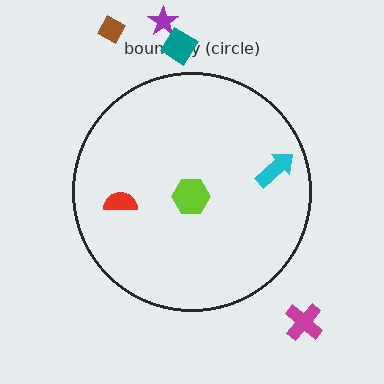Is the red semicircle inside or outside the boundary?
Inside.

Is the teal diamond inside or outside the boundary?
Outside.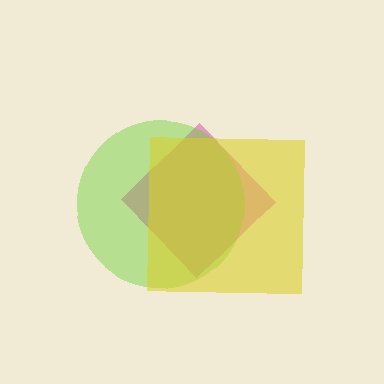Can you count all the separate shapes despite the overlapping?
Yes, there are 3 separate shapes.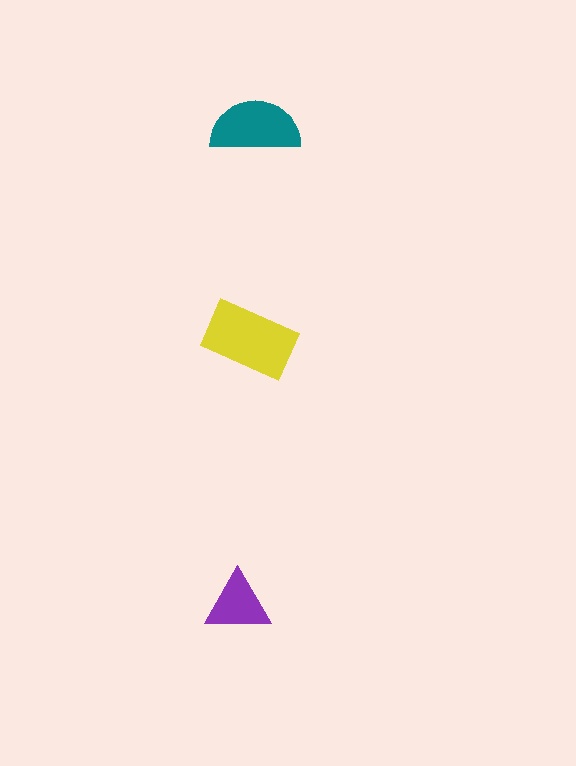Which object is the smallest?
The purple triangle.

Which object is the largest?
The yellow rectangle.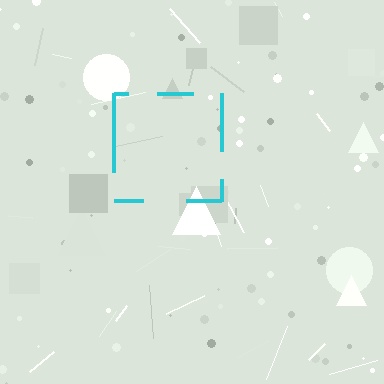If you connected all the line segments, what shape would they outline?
They would outline a square.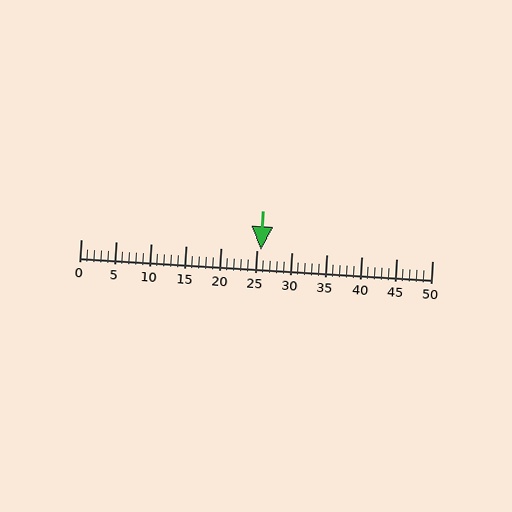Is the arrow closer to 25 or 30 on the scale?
The arrow is closer to 25.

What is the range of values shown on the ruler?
The ruler shows values from 0 to 50.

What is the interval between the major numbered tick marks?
The major tick marks are spaced 5 units apart.